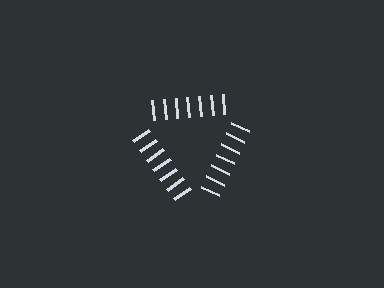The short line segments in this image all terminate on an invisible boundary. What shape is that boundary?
An illusory triangle — the line segments terminate on its edges but no continuous stroke is drawn.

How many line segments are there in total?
21 — 7 along each of the 3 edges.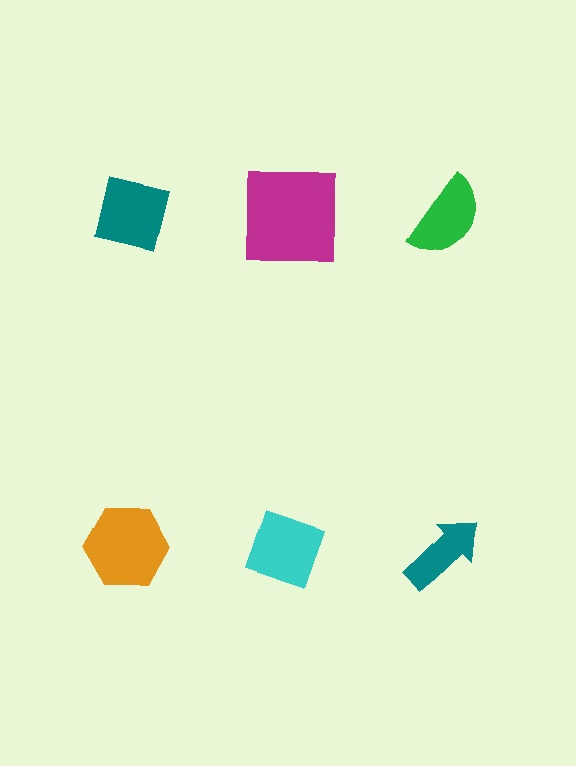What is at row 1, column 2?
A magenta square.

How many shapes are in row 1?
3 shapes.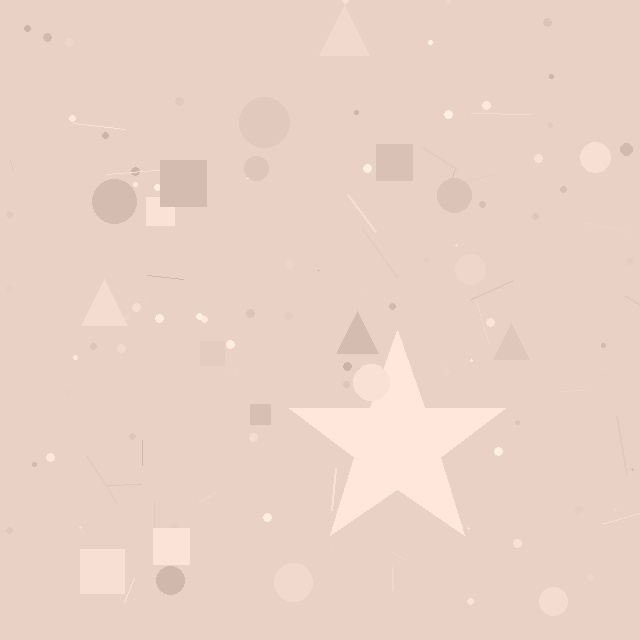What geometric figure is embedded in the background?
A star is embedded in the background.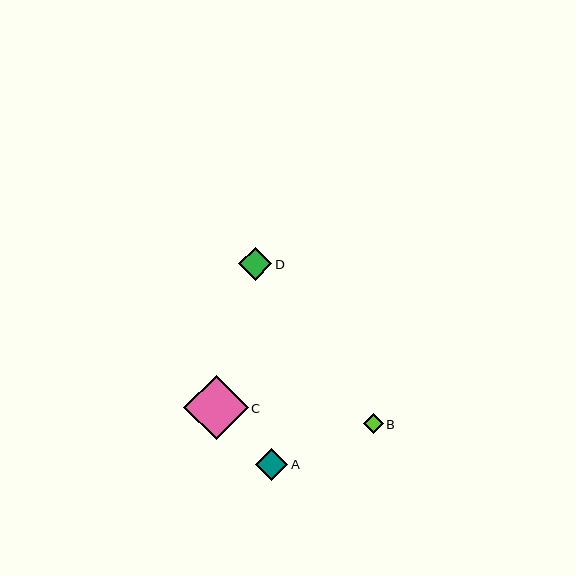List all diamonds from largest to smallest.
From largest to smallest: C, D, A, B.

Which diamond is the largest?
Diamond C is the largest with a size of approximately 64 pixels.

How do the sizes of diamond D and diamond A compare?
Diamond D and diamond A are approximately the same size.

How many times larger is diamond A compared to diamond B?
Diamond A is approximately 1.6 times the size of diamond B.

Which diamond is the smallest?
Diamond B is the smallest with a size of approximately 20 pixels.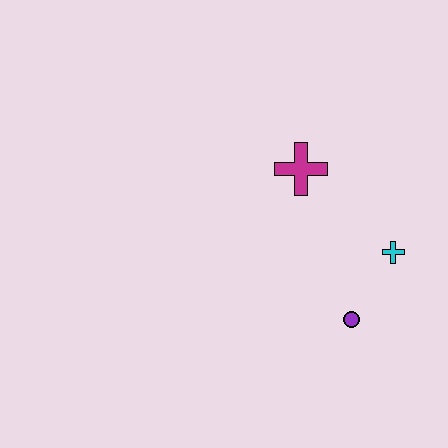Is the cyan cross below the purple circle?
No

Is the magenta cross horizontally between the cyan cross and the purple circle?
No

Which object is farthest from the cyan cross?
The magenta cross is farthest from the cyan cross.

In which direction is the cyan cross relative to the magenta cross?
The cyan cross is to the right of the magenta cross.